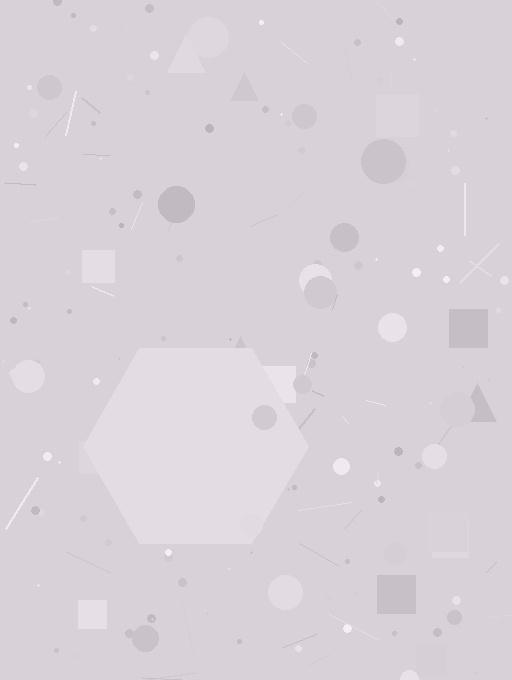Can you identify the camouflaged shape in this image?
The camouflaged shape is a hexagon.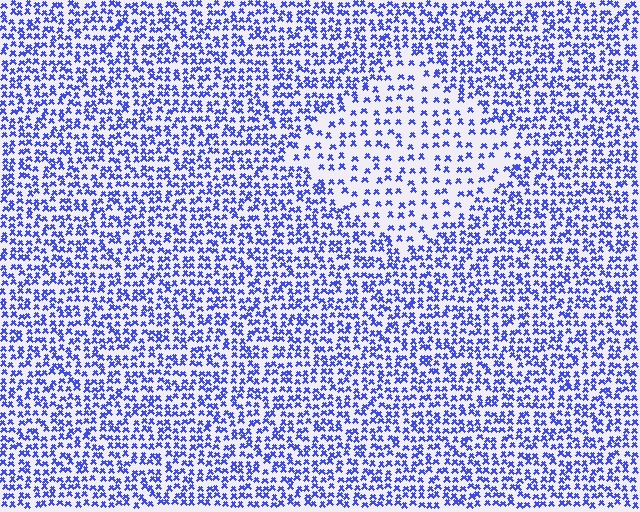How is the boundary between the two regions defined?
The boundary is defined by a change in element density (approximately 2.0x ratio). All elements are the same color, size, and shape.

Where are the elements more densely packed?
The elements are more densely packed outside the diamond boundary.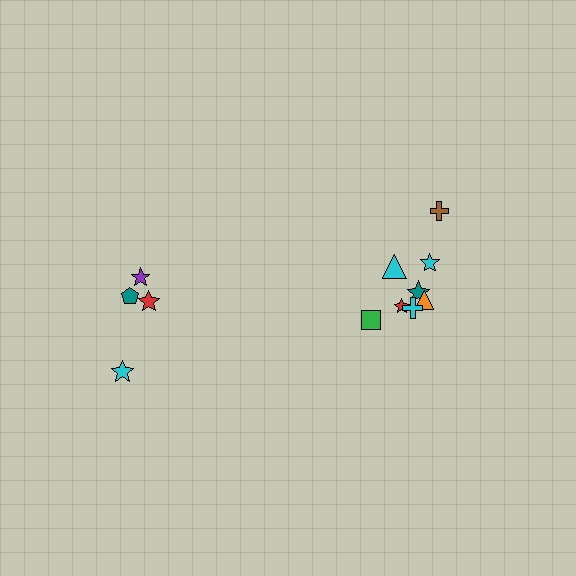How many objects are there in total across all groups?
There are 12 objects.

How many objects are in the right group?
There are 8 objects.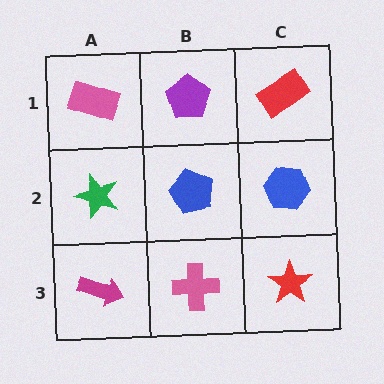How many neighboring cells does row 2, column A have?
3.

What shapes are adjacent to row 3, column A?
A green star (row 2, column A), a pink cross (row 3, column B).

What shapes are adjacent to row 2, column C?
A red rectangle (row 1, column C), a red star (row 3, column C), a blue pentagon (row 2, column B).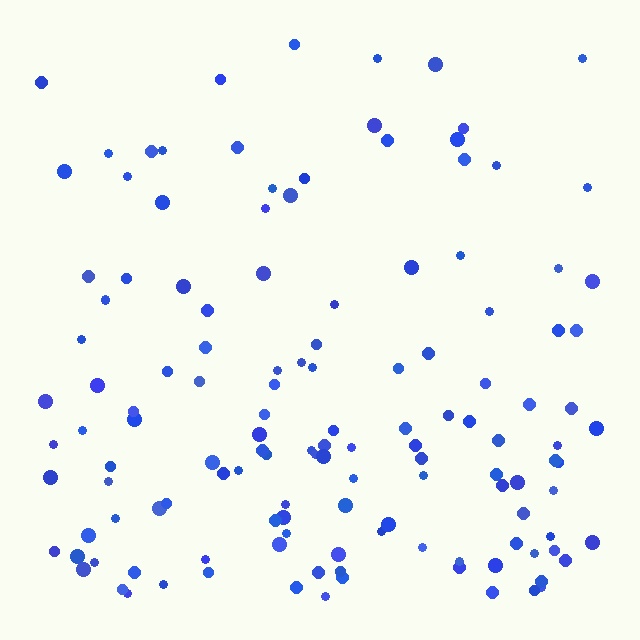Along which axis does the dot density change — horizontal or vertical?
Vertical.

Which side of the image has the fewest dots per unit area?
The top.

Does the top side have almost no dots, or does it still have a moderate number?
Still a moderate number, just noticeably fewer than the bottom.